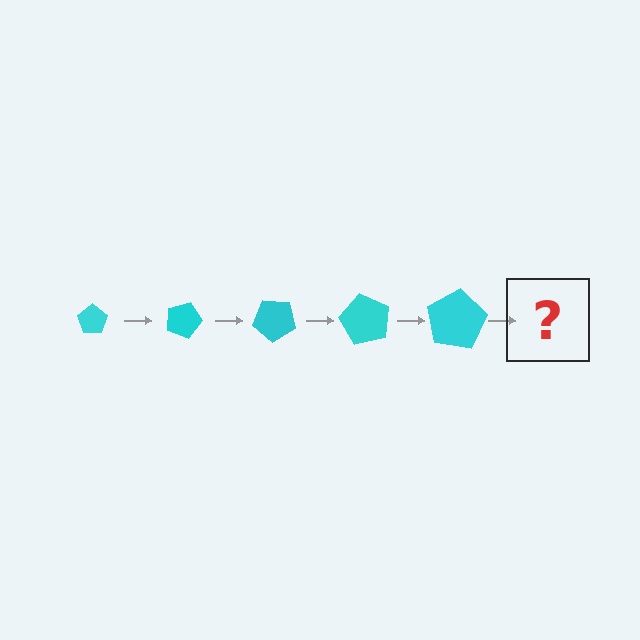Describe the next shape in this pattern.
It should be a pentagon, larger than the previous one and rotated 100 degrees from the start.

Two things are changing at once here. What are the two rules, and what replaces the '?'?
The two rules are that the pentagon grows larger each step and it rotates 20 degrees each step. The '?' should be a pentagon, larger than the previous one and rotated 100 degrees from the start.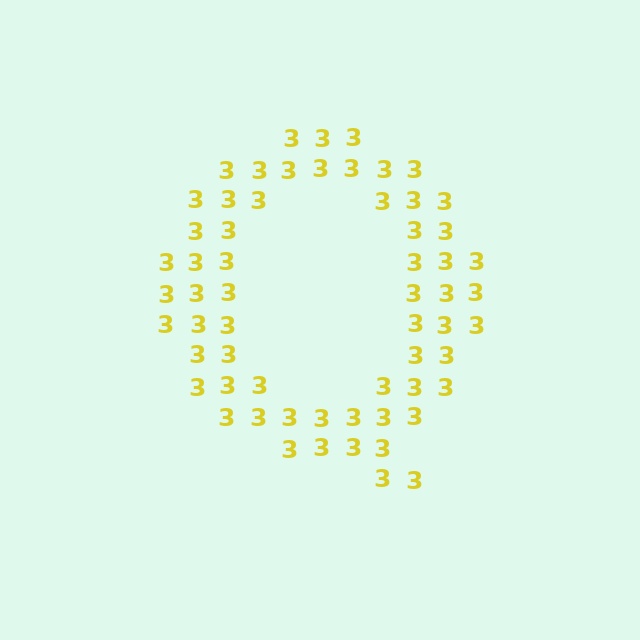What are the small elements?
The small elements are digit 3's.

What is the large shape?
The large shape is the letter Q.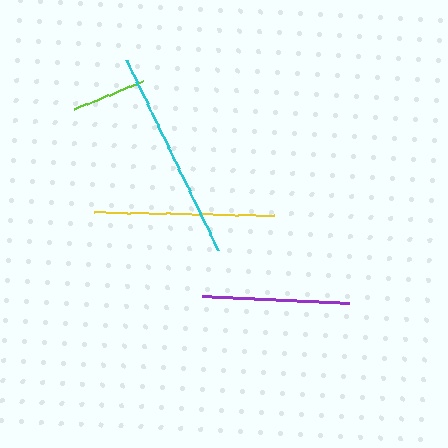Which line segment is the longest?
The cyan line is the longest at approximately 210 pixels.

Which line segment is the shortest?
The lime line is the shortest at approximately 74 pixels.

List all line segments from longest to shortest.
From longest to shortest: cyan, yellow, purple, lime.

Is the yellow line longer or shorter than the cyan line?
The cyan line is longer than the yellow line.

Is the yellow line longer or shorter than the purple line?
The yellow line is longer than the purple line.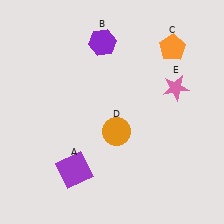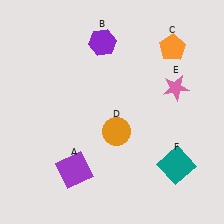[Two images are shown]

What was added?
A teal square (F) was added in Image 2.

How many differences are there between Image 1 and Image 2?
There is 1 difference between the two images.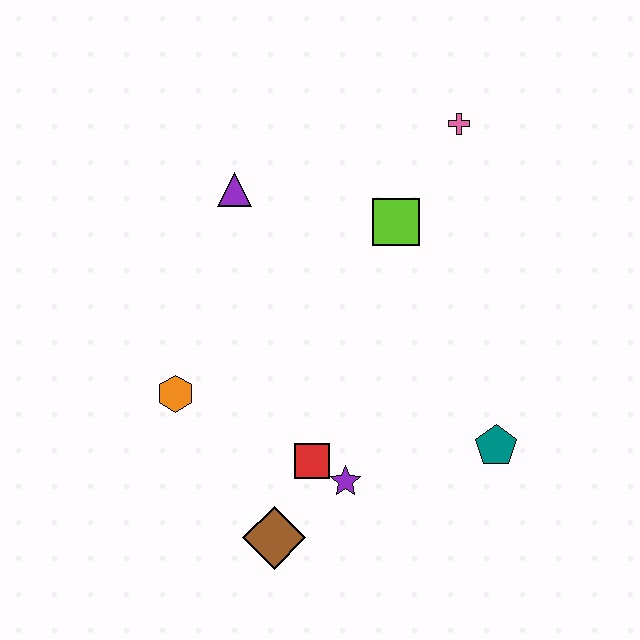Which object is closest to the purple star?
The red square is closest to the purple star.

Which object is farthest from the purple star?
The pink cross is farthest from the purple star.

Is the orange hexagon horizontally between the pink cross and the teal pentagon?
No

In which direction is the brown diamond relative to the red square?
The brown diamond is below the red square.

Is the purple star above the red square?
No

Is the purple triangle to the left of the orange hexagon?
No